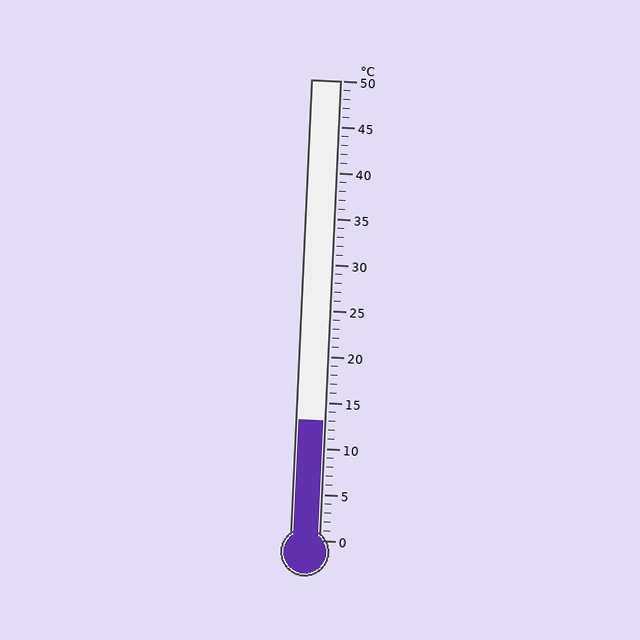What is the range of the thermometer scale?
The thermometer scale ranges from 0°C to 50°C.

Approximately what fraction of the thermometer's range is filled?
The thermometer is filled to approximately 25% of its range.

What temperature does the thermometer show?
The thermometer shows approximately 13°C.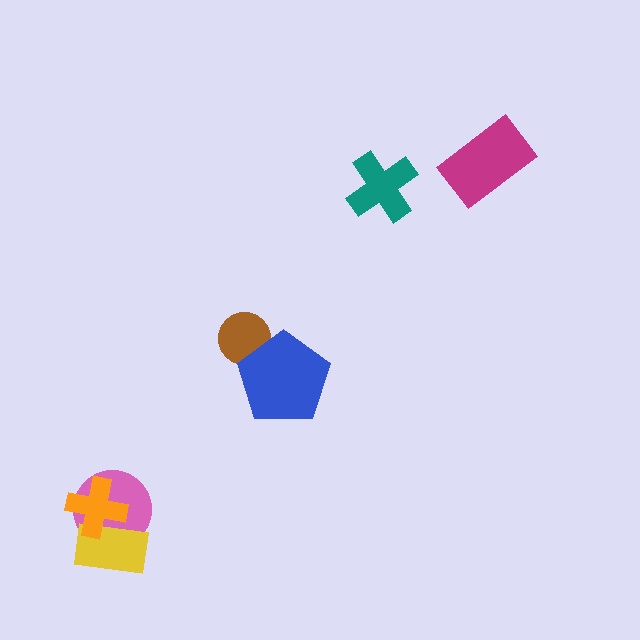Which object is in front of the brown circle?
The blue pentagon is in front of the brown circle.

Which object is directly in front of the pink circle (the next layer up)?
The yellow rectangle is directly in front of the pink circle.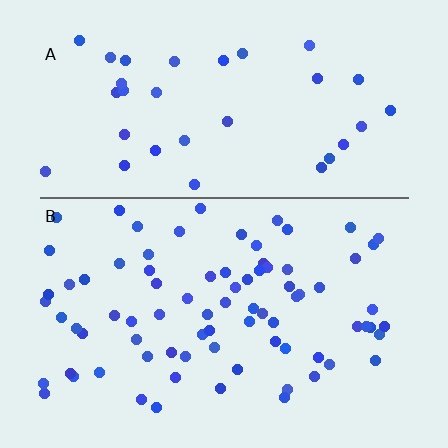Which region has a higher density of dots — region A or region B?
B (the bottom).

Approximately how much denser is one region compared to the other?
Approximately 2.3× — region B over region A.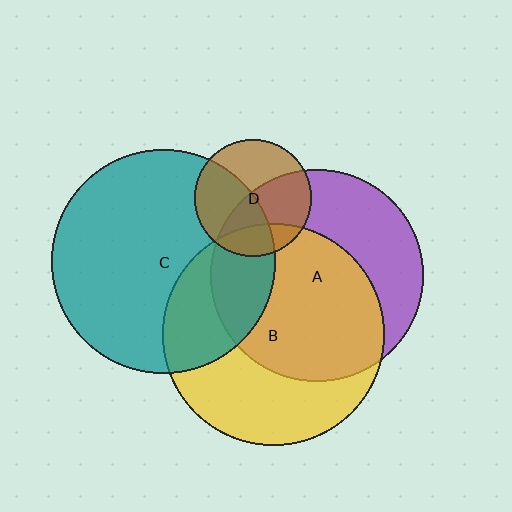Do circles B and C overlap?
Yes.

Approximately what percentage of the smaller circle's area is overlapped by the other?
Approximately 30%.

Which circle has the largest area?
Circle C (teal).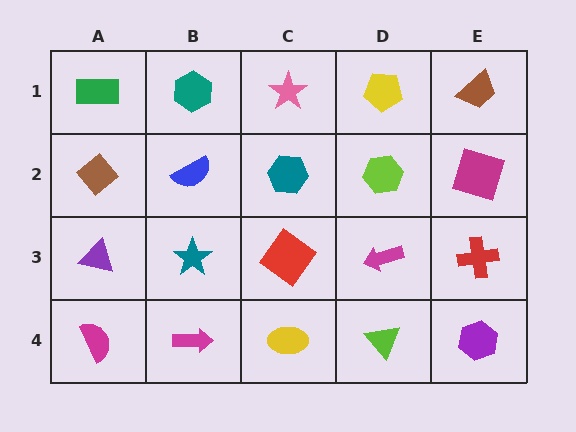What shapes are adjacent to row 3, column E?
A magenta square (row 2, column E), a purple hexagon (row 4, column E), a magenta arrow (row 3, column D).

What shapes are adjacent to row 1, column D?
A lime hexagon (row 2, column D), a pink star (row 1, column C), a brown trapezoid (row 1, column E).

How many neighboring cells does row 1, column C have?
3.